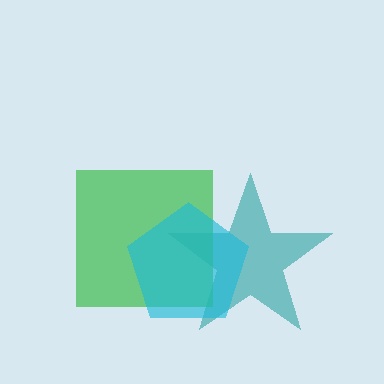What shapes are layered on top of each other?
The layered shapes are: a teal star, a green square, a cyan pentagon.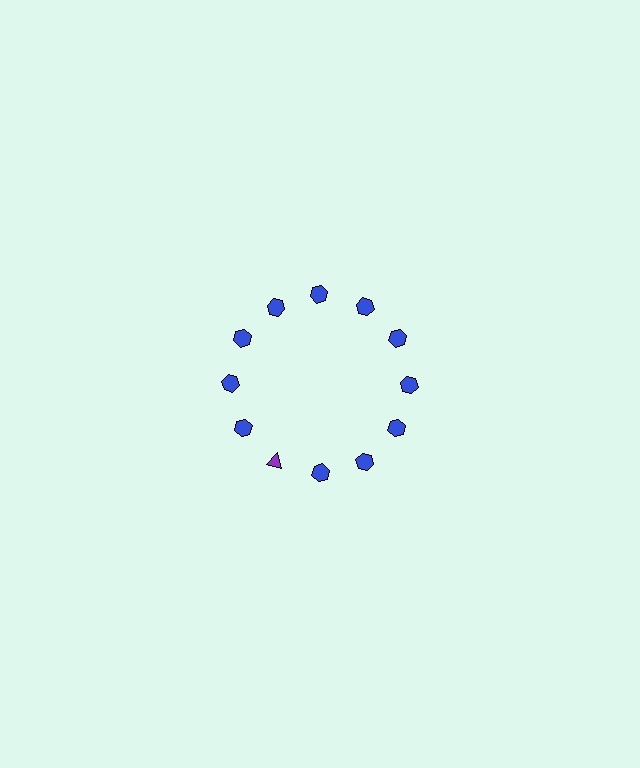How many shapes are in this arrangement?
There are 12 shapes arranged in a ring pattern.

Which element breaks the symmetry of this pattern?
The purple triangle at roughly the 7 o'clock position breaks the symmetry. All other shapes are blue hexagons.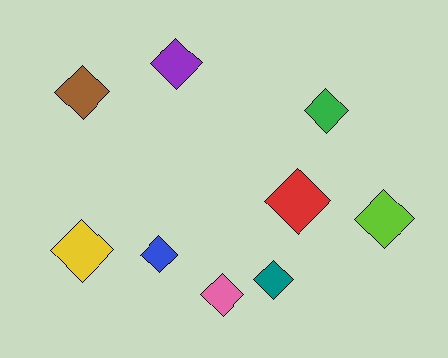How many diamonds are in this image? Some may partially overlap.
There are 9 diamonds.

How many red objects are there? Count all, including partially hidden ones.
There is 1 red object.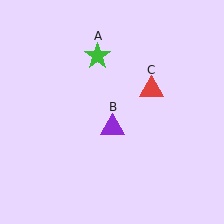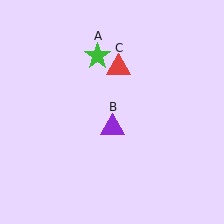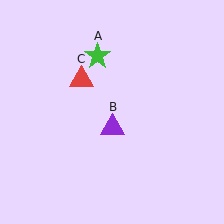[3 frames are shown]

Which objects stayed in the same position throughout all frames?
Green star (object A) and purple triangle (object B) remained stationary.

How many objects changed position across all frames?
1 object changed position: red triangle (object C).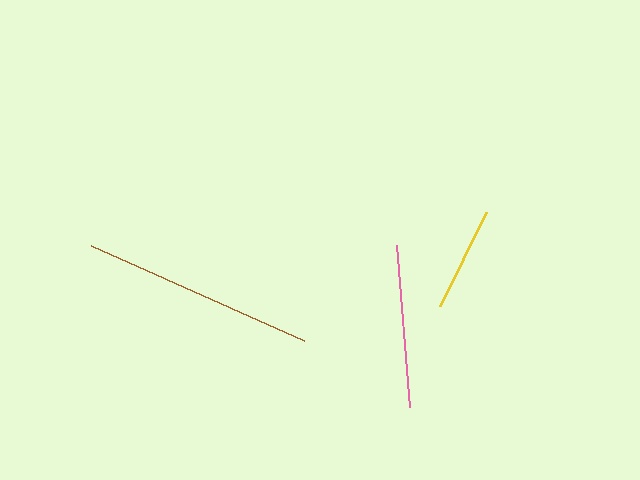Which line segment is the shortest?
The yellow line is the shortest at approximately 104 pixels.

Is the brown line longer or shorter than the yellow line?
The brown line is longer than the yellow line.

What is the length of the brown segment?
The brown segment is approximately 233 pixels long.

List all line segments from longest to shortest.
From longest to shortest: brown, pink, yellow.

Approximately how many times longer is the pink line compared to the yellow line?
The pink line is approximately 1.6 times the length of the yellow line.